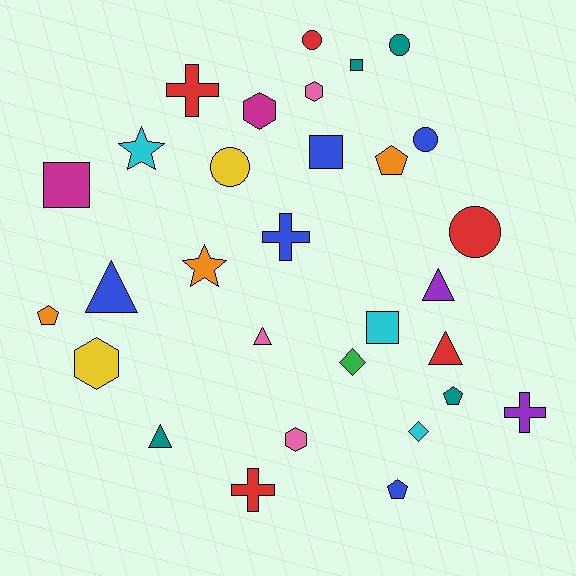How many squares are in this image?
There are 4 squares.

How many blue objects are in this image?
There are 5 blue objects.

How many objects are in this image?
There are 30 objects.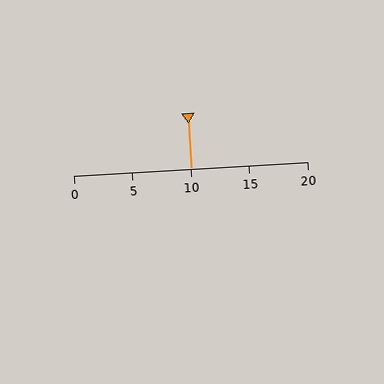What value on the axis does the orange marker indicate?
The marker indicates approximately 10.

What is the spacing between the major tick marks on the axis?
The major ticks are spaced 5 apart.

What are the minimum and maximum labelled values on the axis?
The axis runs from 0 to 20.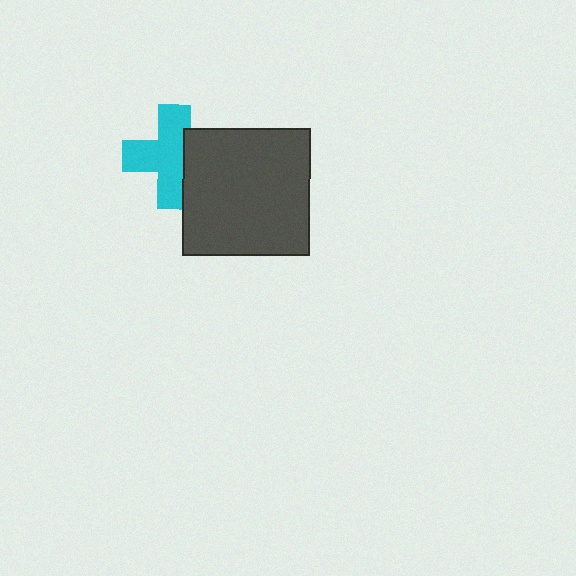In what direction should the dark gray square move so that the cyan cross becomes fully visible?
The dark gray square should move right. That is the shortest direction to clear the overlap and leave the cyan cross fully visible.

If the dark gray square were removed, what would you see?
You would see the complete cyan cross.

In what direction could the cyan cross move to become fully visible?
The cyan cross could move left. That would shift it out from behind the dark gray square entirely.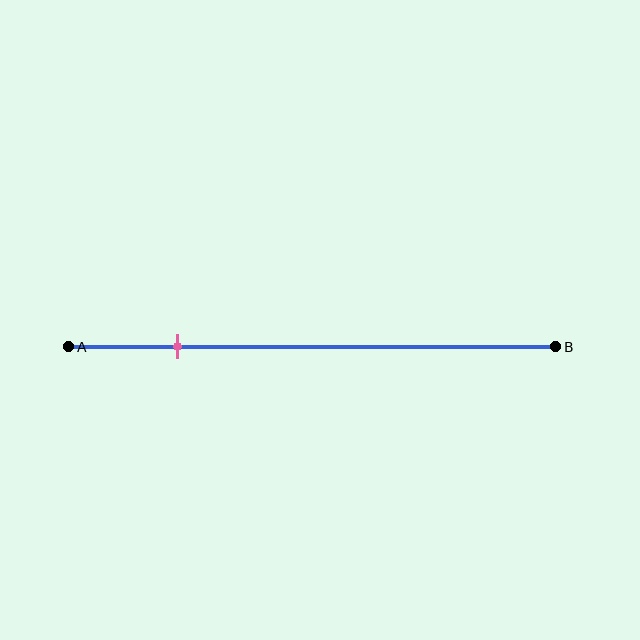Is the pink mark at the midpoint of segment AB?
No, the mark is at about 20% from A, not at the 50% midpoint.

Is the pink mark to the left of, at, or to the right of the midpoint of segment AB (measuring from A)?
The pink mark is to the left of the midpoint of segment AB.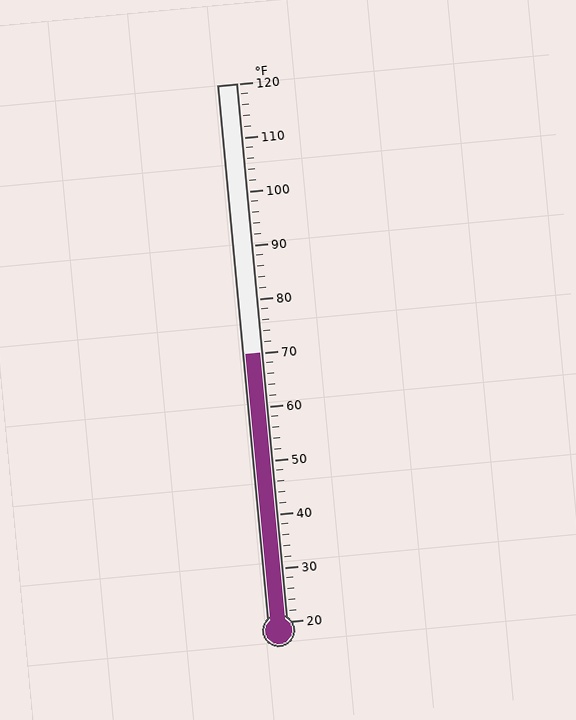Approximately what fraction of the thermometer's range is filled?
The thermometer is filled to approximately 50% of its range.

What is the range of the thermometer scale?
The thermometer scale ranges from 20°F to 120°F.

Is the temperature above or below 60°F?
The temperature is above 60°F.